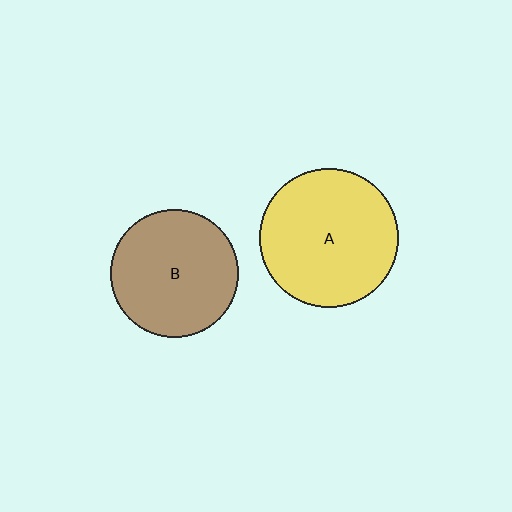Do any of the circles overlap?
No, none of the circles overlap.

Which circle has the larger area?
Circle A (yellow).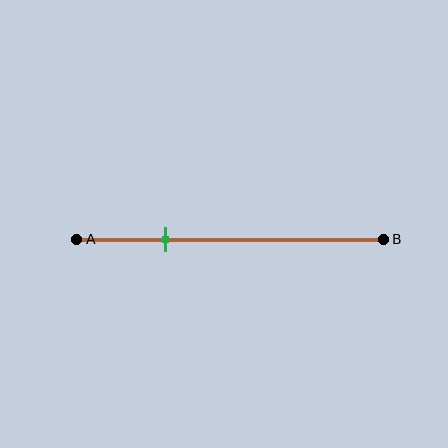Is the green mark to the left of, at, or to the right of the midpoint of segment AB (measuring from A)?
The green mark is to the left of the midpoint of segment AB.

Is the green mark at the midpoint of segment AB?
No, the mark is at about 30% from A, not at the 50% midpoint.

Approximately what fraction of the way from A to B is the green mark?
The green mark is approximately 30% of the way from A to B.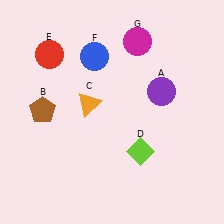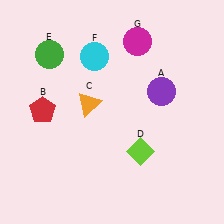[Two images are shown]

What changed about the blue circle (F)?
In Image 1, F is blue. In Image 2, it changed to cyan.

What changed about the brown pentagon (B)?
In Image 1, B is brown. In Image 2, it changed to red.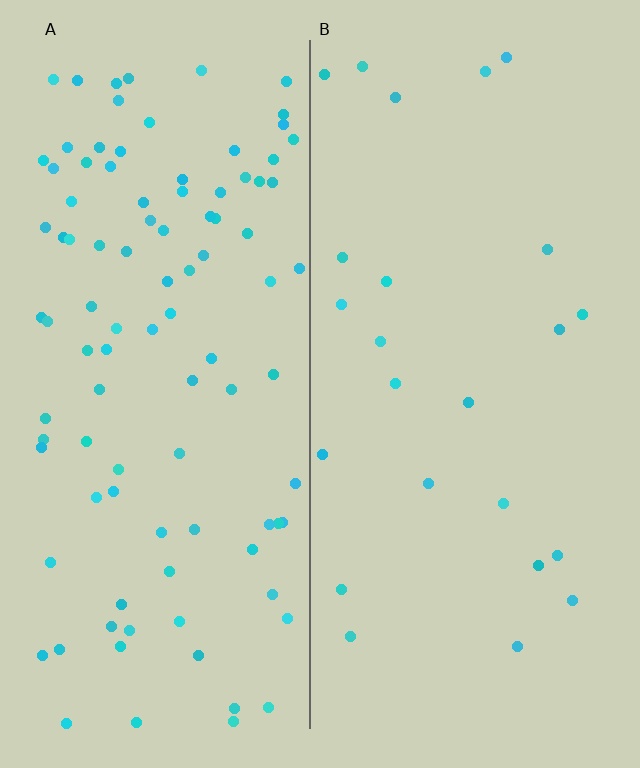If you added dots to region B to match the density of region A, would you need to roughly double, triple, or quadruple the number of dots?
Approximately quadruple.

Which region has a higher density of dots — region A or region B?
A (the left).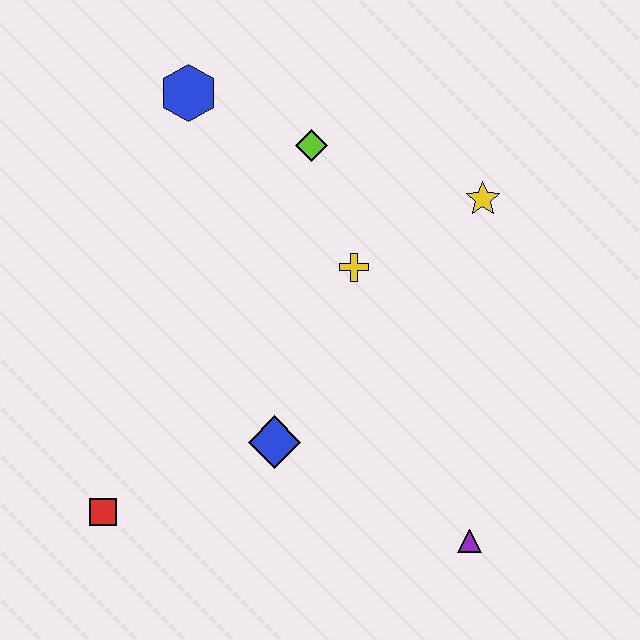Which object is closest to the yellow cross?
The lime diamond is closest to the yellow cross.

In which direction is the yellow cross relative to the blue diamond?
The yellow cross is above the blue diamond.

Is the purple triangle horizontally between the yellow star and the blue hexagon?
Yes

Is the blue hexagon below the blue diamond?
No